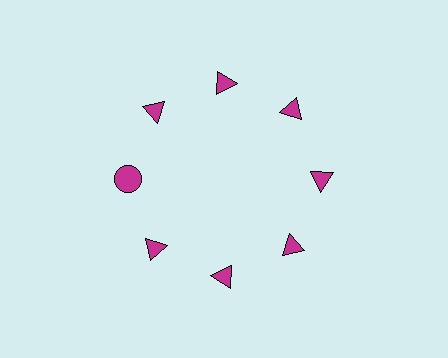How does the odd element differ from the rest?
It has a different shape: circle instead of triangle.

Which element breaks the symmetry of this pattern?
The magenta circle at roughly the 9 o'clock position breaks the symmetry. All other shapes are magenta triangles.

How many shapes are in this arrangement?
There are 8 shapes arranged in a ring pattern.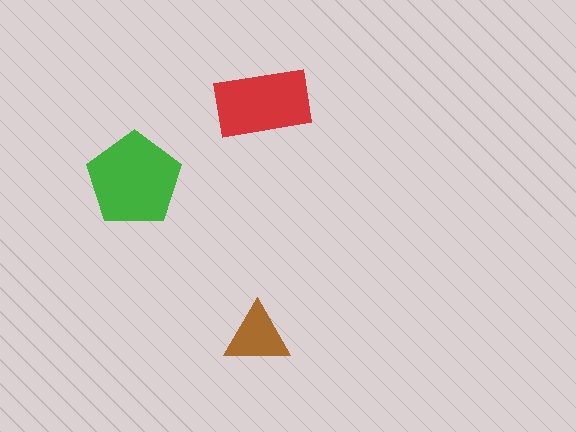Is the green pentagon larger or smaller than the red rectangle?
Larger.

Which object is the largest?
The green pentagon.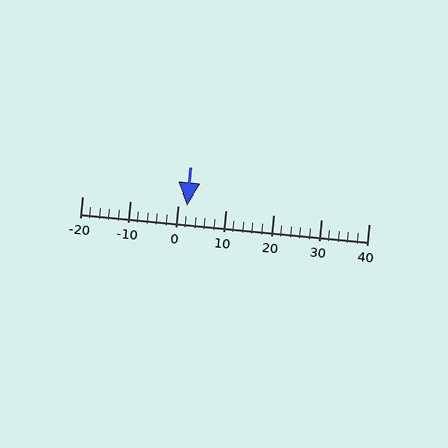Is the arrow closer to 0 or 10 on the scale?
The arrow is closer to 0.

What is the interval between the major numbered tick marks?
The major tick marks are spaced 10 units apart.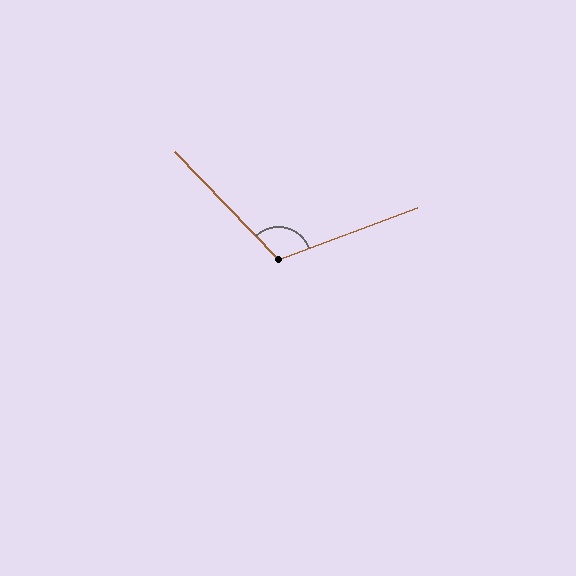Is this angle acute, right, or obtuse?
It is obtuse.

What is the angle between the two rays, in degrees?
Approximately 113 degrees.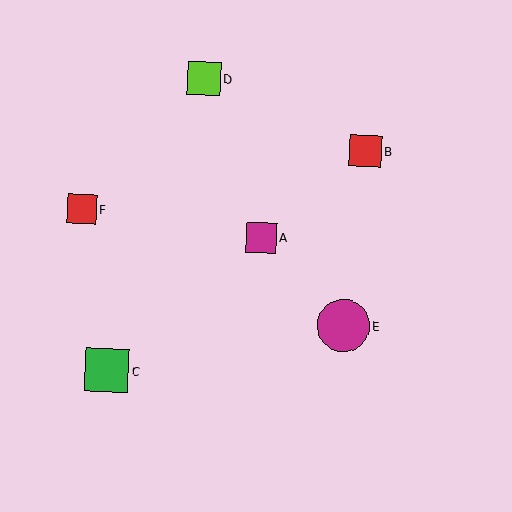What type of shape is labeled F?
Shape F is a red square.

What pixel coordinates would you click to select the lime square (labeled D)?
Click at (204, 79) to select the lime square D.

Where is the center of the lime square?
The center of the lime square is at (204, 79).